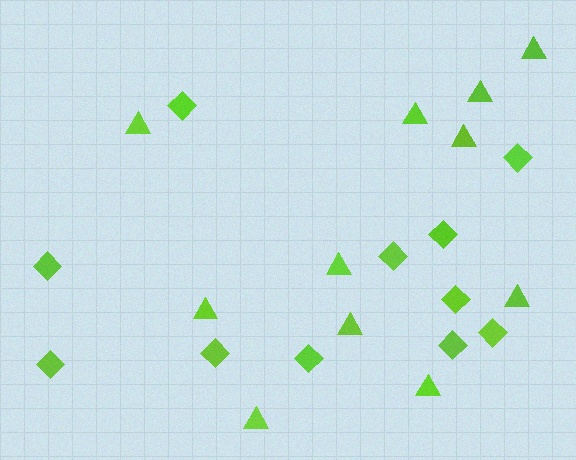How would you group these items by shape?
There are 2 groups: one group of triangles (11) and one group of diamonds (11).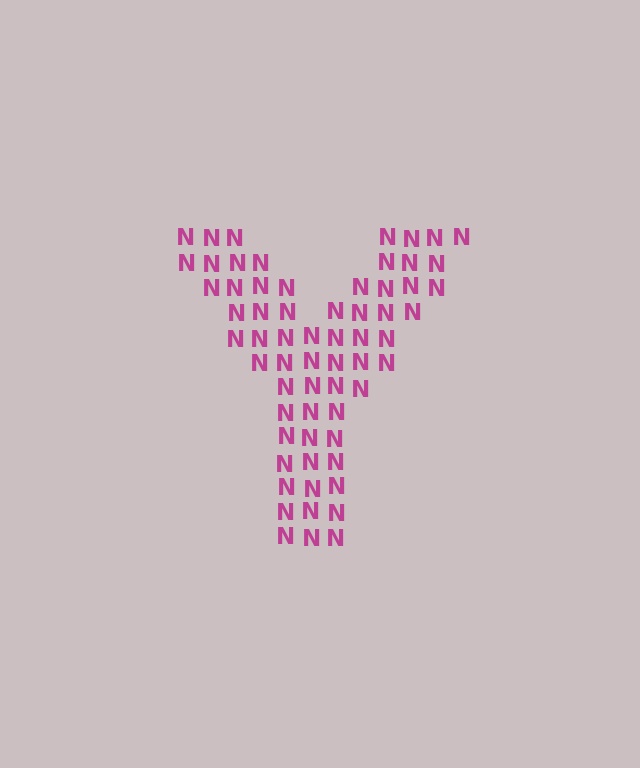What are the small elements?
The small elements are letter N's.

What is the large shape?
The large shape is the letter Y.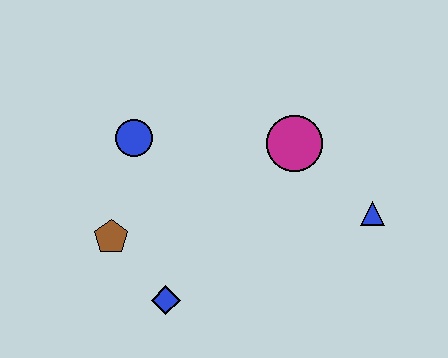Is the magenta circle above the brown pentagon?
Yes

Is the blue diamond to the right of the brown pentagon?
Yes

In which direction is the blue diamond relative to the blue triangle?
The blue diamond is to the left of the blue triangle.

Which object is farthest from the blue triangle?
The brown pentagon is farthest from the blue triangle.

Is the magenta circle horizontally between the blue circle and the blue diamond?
No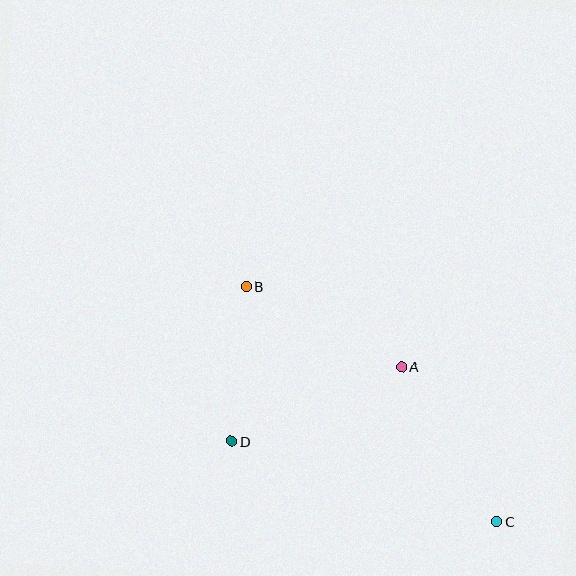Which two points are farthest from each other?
Points B and C are farthest from each other.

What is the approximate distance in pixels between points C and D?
The distance between C and D is approximately 277 pixels.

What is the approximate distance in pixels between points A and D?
The distance between A and D is approximately 186 pixels.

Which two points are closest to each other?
Points B and D are closest to each other.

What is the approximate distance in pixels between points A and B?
The distance between A and B is approximately 175 pixels.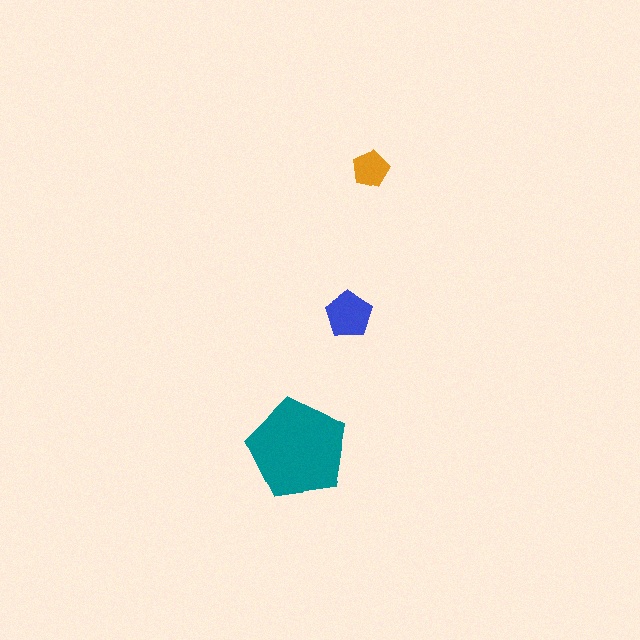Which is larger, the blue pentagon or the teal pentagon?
The teal one.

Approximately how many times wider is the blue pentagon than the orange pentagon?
About 1.5 times wider.